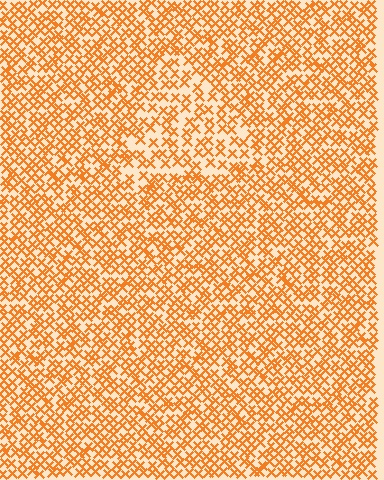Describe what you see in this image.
The image contains small orange elements arranged at two different densities. A triangle-shaped region is visible where the elements are less densely packed than the surrounding area.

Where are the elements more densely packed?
The elements are more densely packed outside the triangle boundary.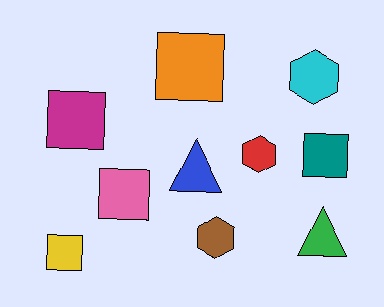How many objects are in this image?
There are 10 objects.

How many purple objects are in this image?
There are no purple objects.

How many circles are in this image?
There are no circles.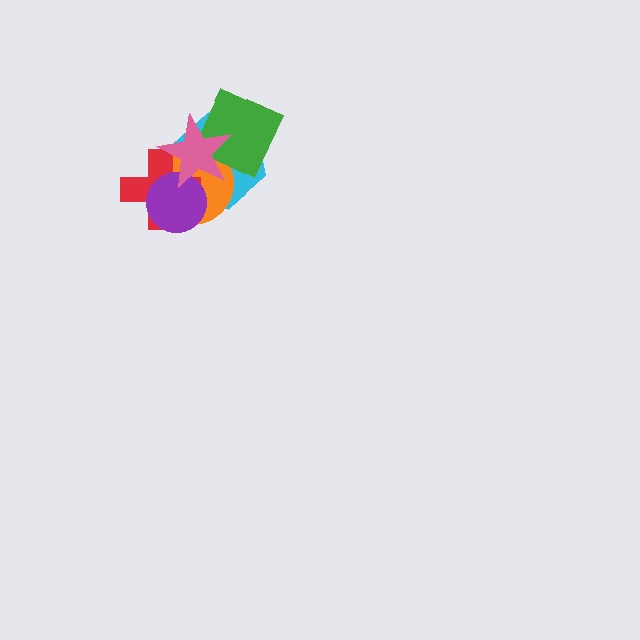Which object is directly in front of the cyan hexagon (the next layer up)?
The orange circle is directly in front of the cyan hexagon.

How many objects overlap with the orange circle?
5 objects overlap with the orange circle.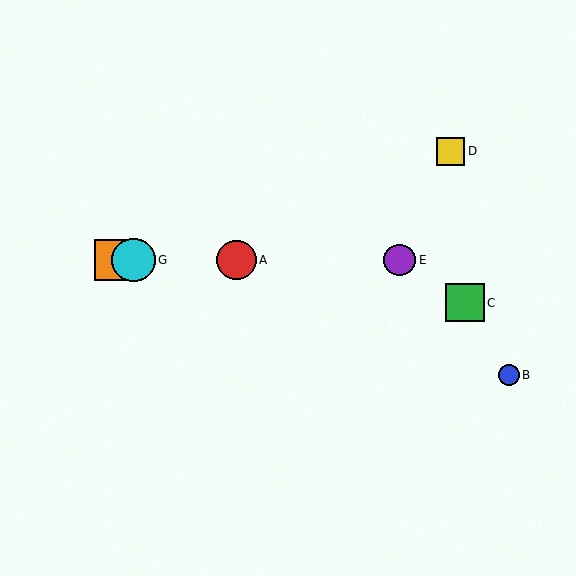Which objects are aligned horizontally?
Objects A, E, F, G are aligned horizontally.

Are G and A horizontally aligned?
Yes, both are at y≈260.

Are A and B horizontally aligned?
No, A is at y≈260 and B is at y≈375.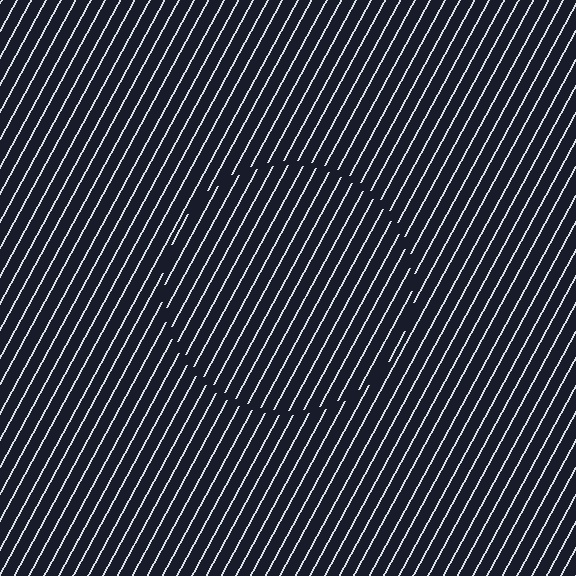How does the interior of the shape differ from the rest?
The interior of the shape contains the same grating, shifted by half a period — the contour is defined by the phase discontinuity where line-ends from the inner and outer gratings abut.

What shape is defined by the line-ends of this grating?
An illusory circle. The interior of the shape contains the same grating, shifted by half a period — the contour is defined by the phase discontinuity where line-ends from the inner and outer gratings abut.